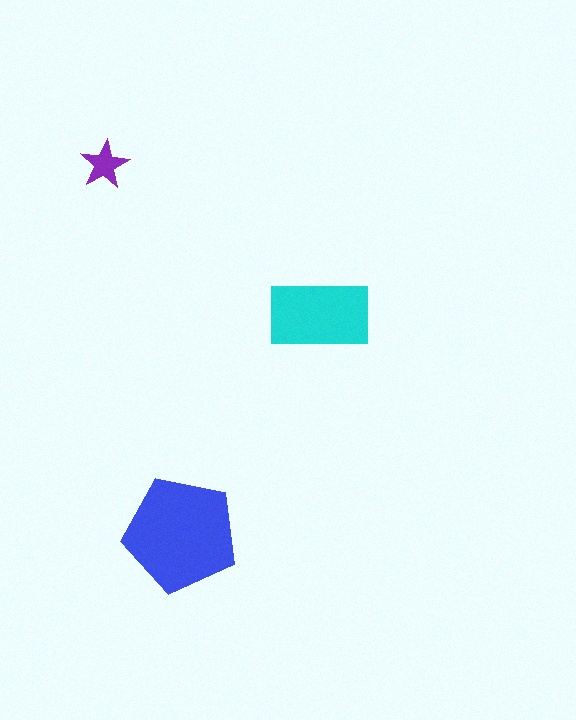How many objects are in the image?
There are 3 objects in the image.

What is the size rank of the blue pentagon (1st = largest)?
1st.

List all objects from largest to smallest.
The blue pentagon, the cyan rectangle, the purple star.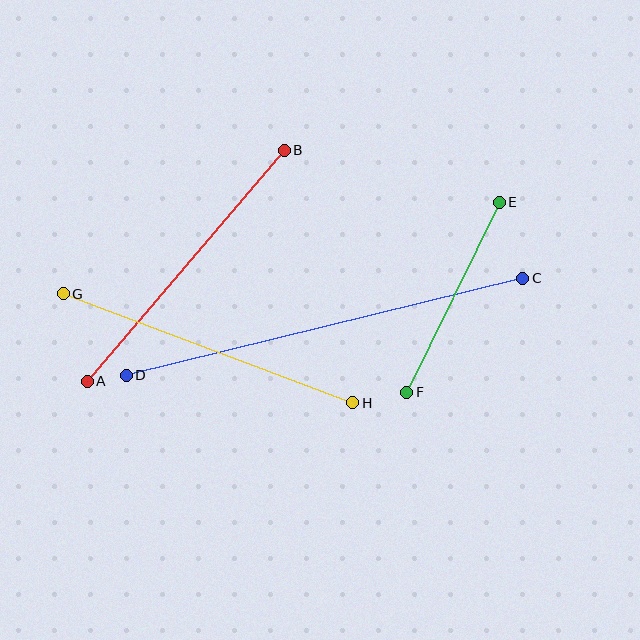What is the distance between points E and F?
The distance is approximately 211 pixels.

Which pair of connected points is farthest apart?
Points C and D are farthest apart.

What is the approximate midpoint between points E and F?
The midpoint is at approximately (453, 297) pixels.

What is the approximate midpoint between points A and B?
The midpoint is at approximately (186, 266) pixels.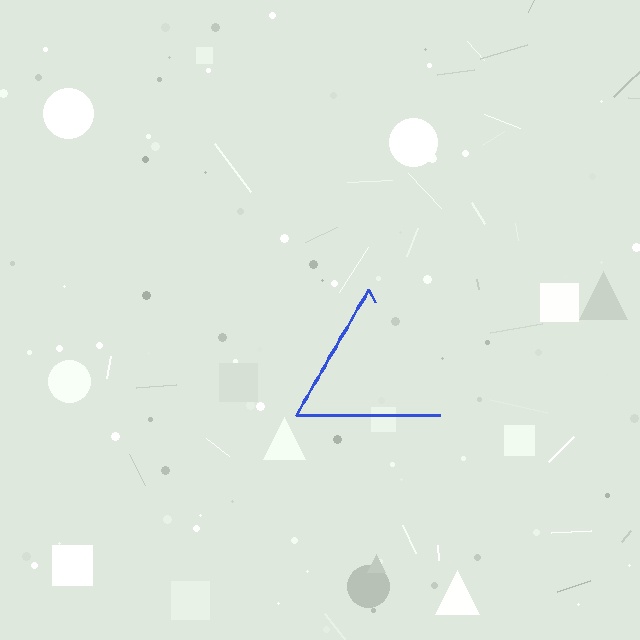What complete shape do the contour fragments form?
The contour fragments form a triangle.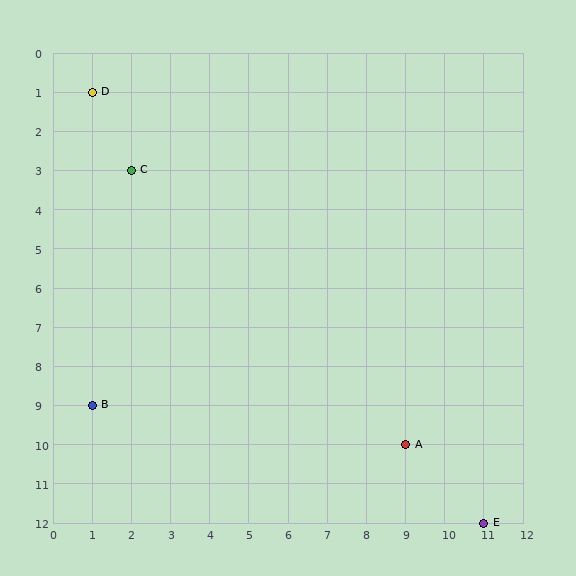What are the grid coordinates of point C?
Point C is at grid coordinates (2, 3).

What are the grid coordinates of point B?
Point B is at grid coordinates (1, 9).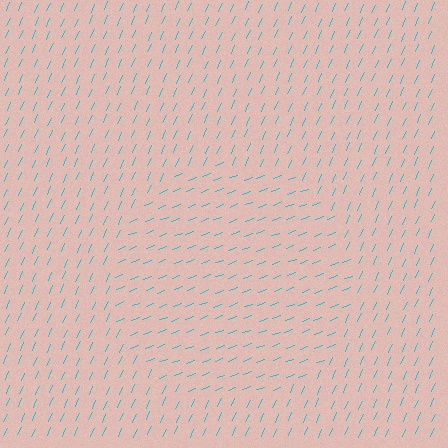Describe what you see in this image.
The image is filled with small cyan line segments. A circle region in the image has lines oriented differently from the surrounding lines, creating a visible texture boundary.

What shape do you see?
I see a circle.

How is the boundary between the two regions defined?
The boundary is defined purely by a change in line orientation (approximately 45 degrees difference). All lines are the same color and thickness.